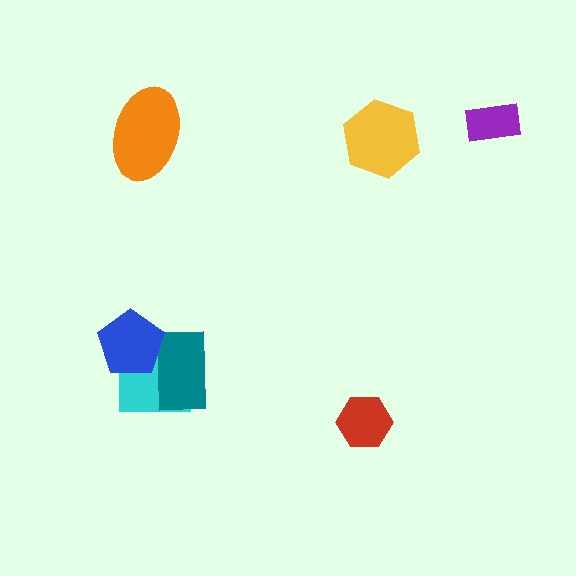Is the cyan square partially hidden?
Yes, it is partially covered by another shape.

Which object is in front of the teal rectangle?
The blue pentagon is in front of the teal rectangle.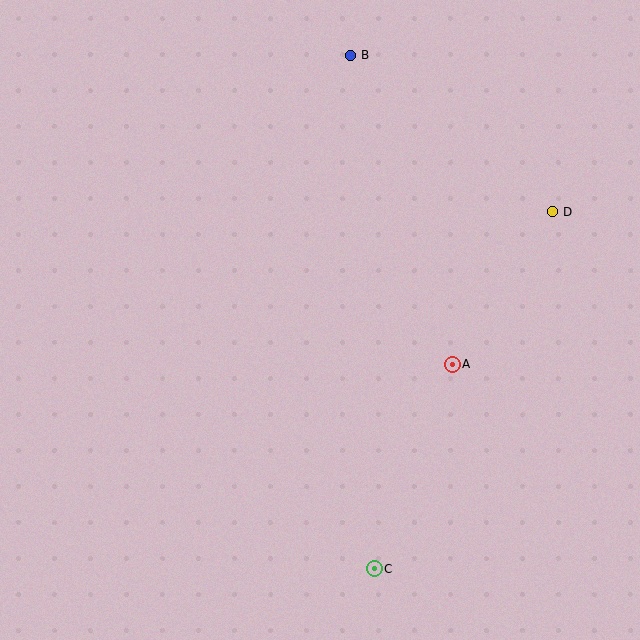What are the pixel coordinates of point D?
Point D is at (553, 212).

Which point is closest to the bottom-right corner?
Point C is closest to the bottom-right corner.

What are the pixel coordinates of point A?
Point A is at (452, 364).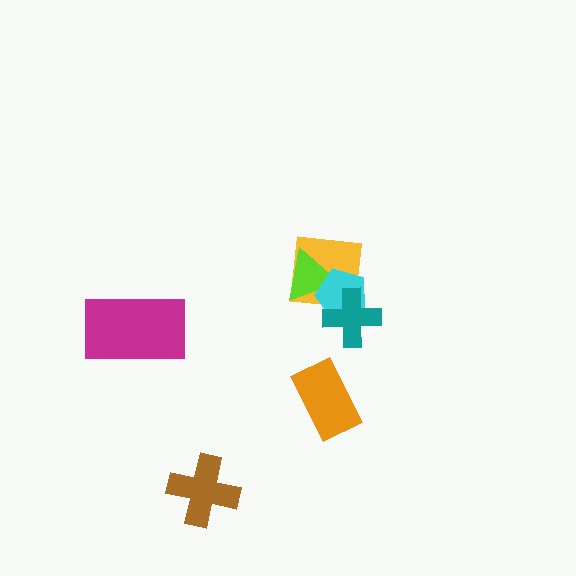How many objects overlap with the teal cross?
2 objects overlap with the teal cross.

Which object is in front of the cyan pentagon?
The teal cross is in front of the cyan pentagon.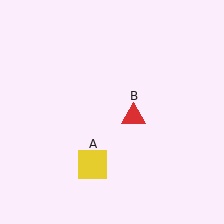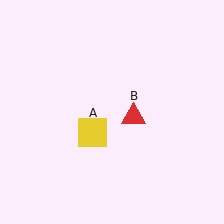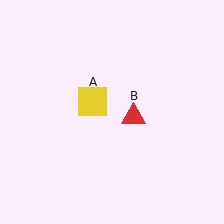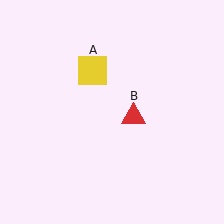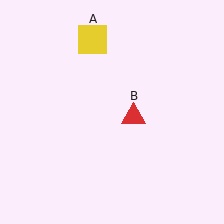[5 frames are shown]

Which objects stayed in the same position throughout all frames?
Red triangle (object B) remained stationary.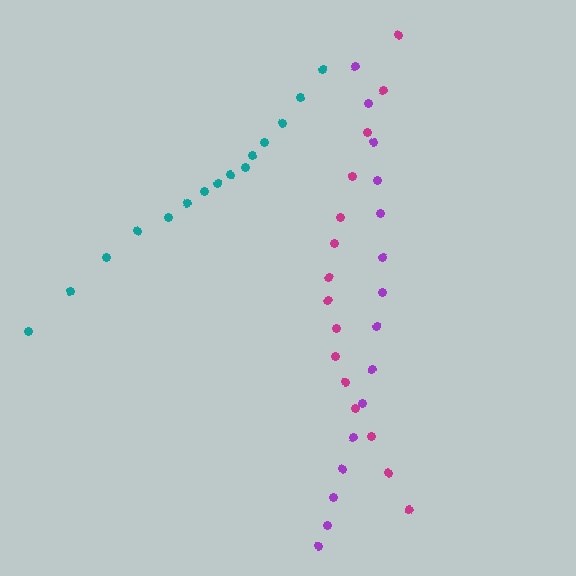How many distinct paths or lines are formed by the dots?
There are 3 distinct paths.